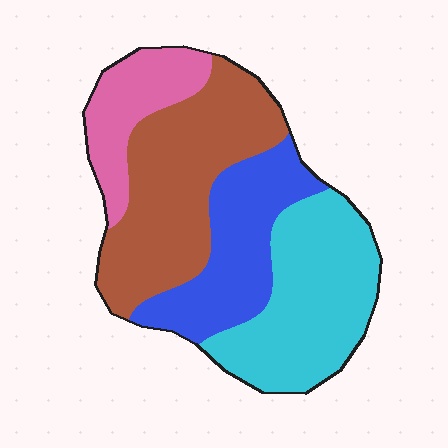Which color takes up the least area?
Pink, at roughly 15%.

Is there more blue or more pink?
Blue.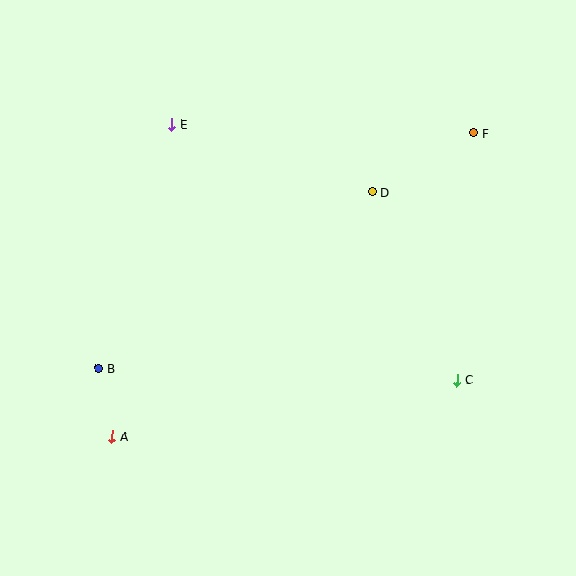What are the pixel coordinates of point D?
Point D is at (372, 192).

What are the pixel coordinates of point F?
Point F is at (474, 133).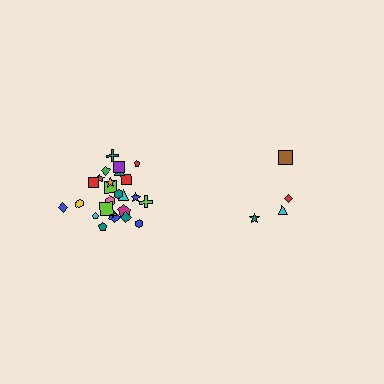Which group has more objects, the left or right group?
The left group.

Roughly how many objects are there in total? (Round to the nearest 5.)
Roughly 30 objects in total.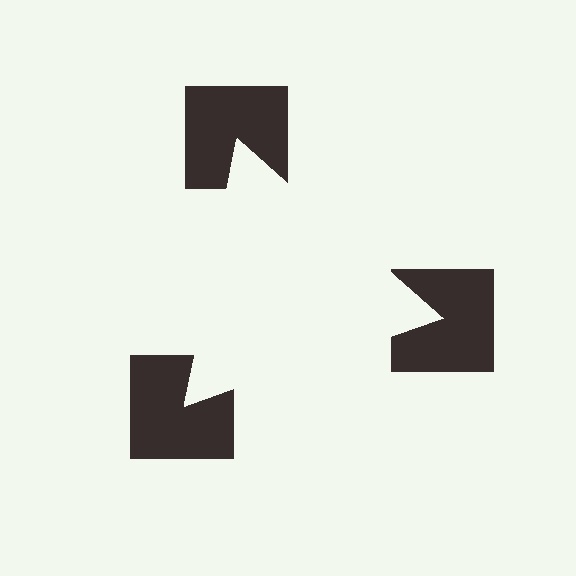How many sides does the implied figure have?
3 sides.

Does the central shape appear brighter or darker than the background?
It typically appears slightly brighter than the background, even though no actual brightness change is drawn.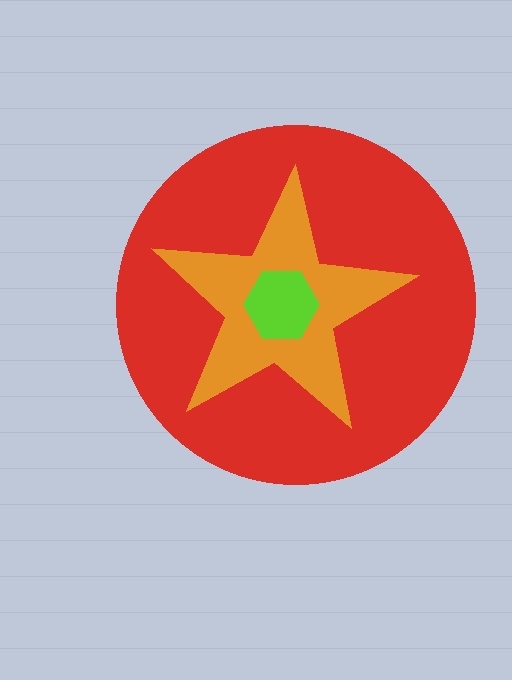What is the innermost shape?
The lime hexagon.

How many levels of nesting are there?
3.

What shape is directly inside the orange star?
The lime hexagon.